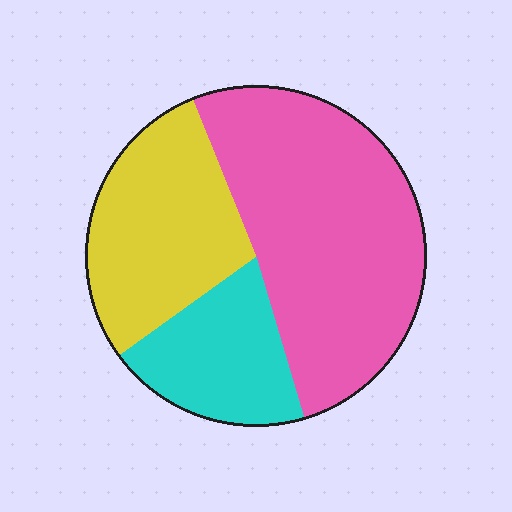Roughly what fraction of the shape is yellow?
Yellow covers 29% of the shape.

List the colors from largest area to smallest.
From largest to smallest: pink, yellow, cyan.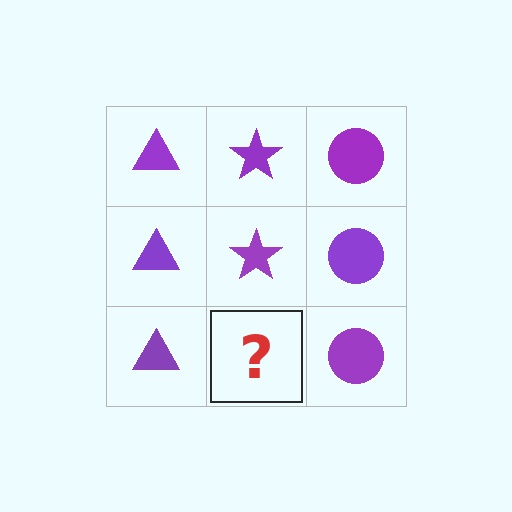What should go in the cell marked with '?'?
The missing cell should contain a purple star.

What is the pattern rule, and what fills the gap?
The rule is that each column has a consistent shape. The gap should be filled with a purple star.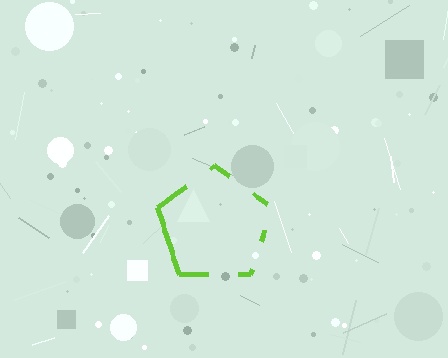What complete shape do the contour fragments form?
The contour fragments form a pentagon.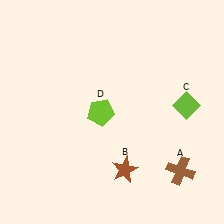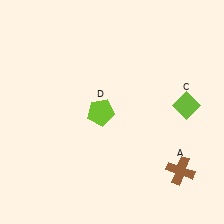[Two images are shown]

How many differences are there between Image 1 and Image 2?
There is 1 difference between the two images.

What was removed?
The brown star (B) was removed in Image 2.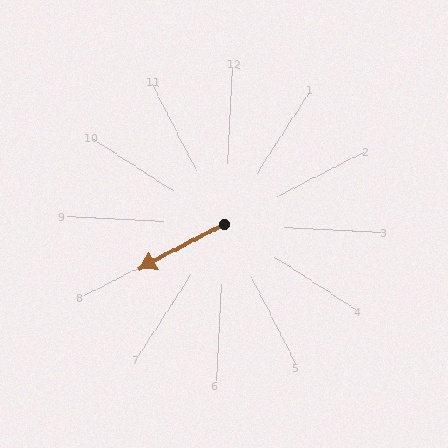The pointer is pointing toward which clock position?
Roughly 8 o'clock.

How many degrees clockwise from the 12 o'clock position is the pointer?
Approximately 240 degrees.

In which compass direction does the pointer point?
Southwest.